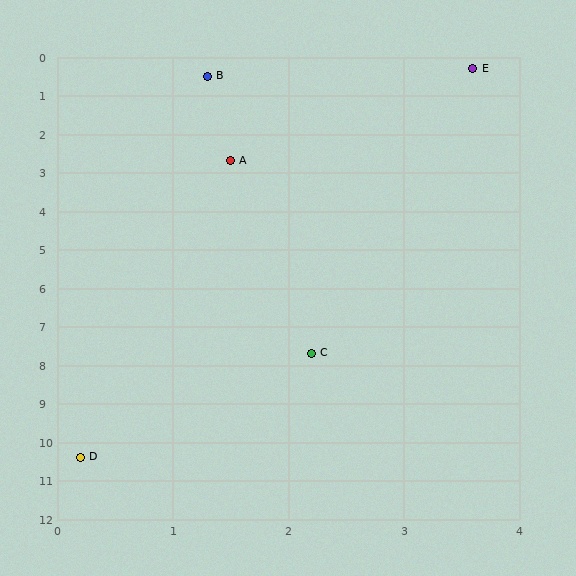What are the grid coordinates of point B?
Point B is at approximately (1.3, 0.5).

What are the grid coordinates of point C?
Point C is at approximately (2.2, 7.7).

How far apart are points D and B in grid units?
Points D and B are about 10.0 grid units apart.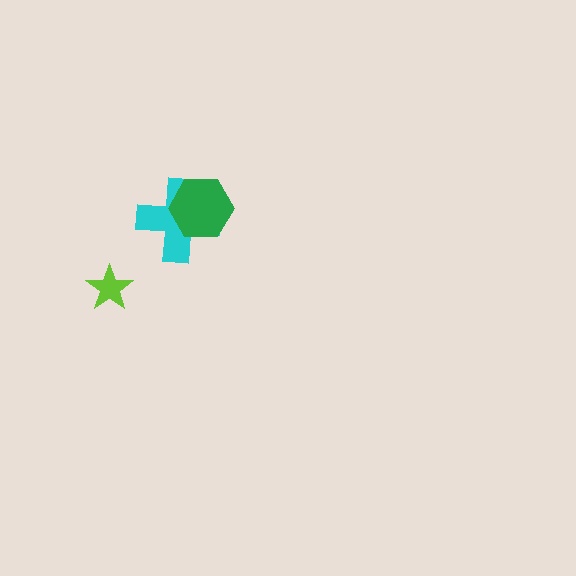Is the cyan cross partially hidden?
Yes, it is partially covered by another shape.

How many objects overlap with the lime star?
0 objects overlap with the lime star.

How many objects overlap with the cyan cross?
1 object overlaps with the cyan cross.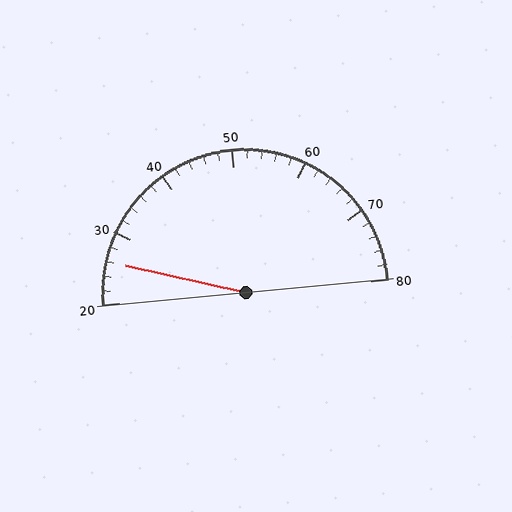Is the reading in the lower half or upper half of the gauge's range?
The reading is in the lower half of the range (20 to 80).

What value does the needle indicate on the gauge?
The needle indicates approximately 26.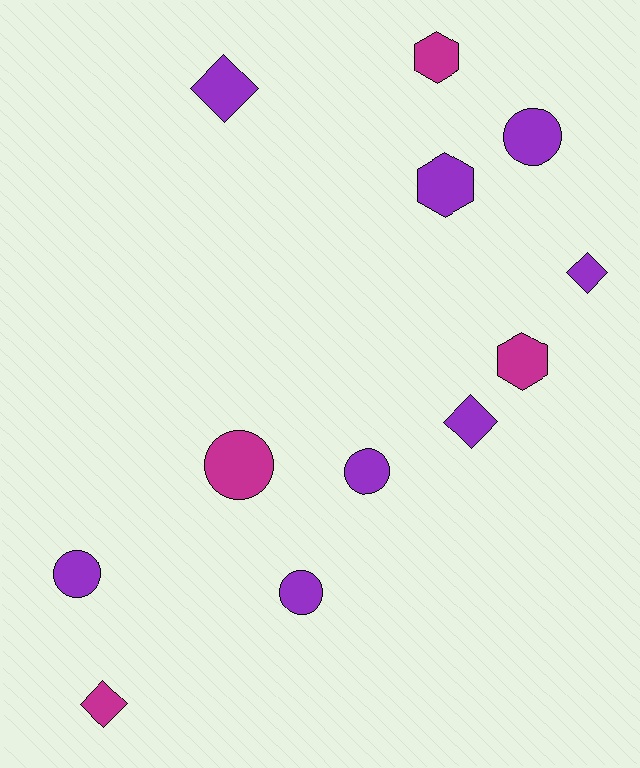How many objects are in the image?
There are 12 objects.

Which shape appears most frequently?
Circle, with 5 objects.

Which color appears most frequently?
Purple, with 8 objects.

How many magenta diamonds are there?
There is 1 magenta diamond.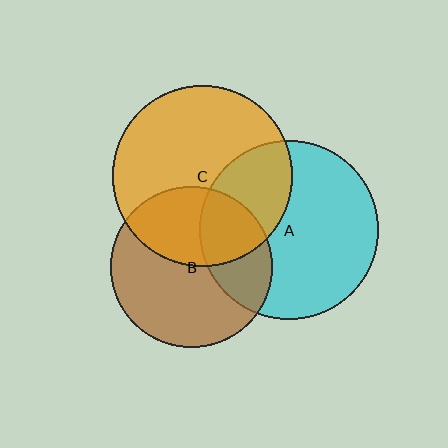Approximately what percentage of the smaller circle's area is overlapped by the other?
Approximately 30%.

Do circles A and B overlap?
Yes.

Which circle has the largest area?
Circle C (orange).